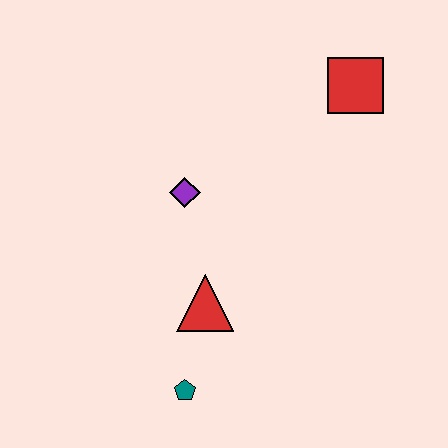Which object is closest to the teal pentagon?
The red triangle is closest to the teal pentagon.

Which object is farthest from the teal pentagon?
The red square is farthest from the teal pentagon.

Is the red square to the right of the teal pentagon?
Yes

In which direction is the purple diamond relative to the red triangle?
The purple diamond is above the red triangle.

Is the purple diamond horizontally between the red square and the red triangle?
No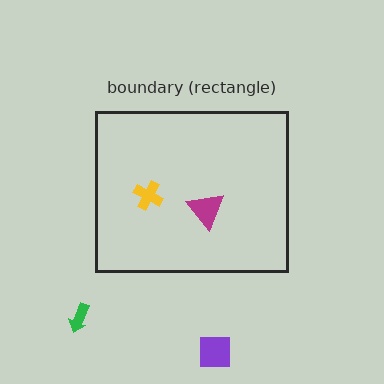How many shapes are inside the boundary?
2 inside, 2 outside.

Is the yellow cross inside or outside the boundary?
Inside.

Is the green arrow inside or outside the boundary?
Outside.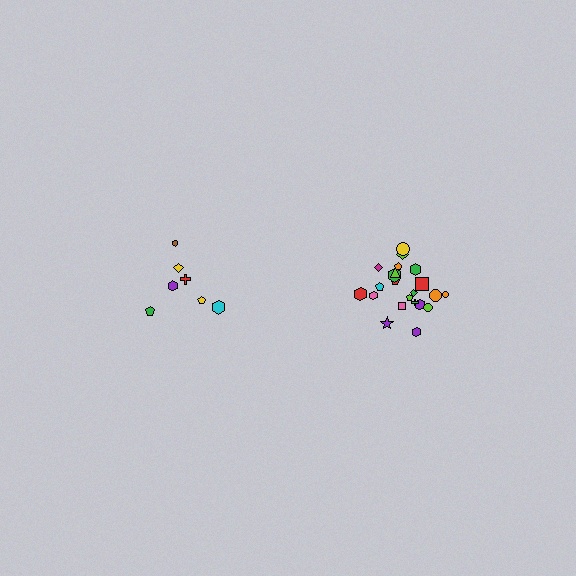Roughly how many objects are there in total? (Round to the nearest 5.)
Roughly 30 objects in total.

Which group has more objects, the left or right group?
The right group.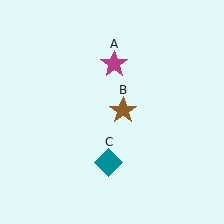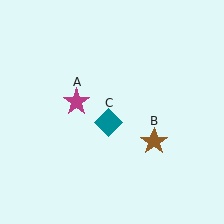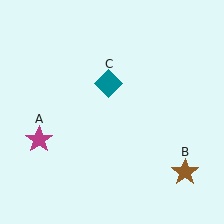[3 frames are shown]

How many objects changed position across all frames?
3 objects changed position: magenta star (object A), brown star (object B), teal diamond (object C).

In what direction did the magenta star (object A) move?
The magenta star (object A) moved down and to the left.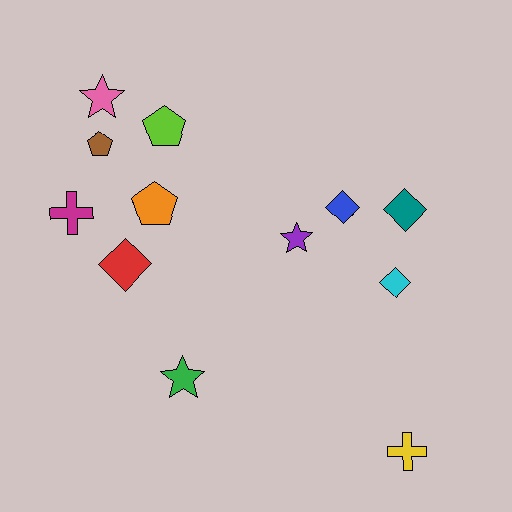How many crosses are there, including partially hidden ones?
There are 2 crosses.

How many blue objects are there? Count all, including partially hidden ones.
There is 1 blue object.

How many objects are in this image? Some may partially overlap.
There are 12 objects.